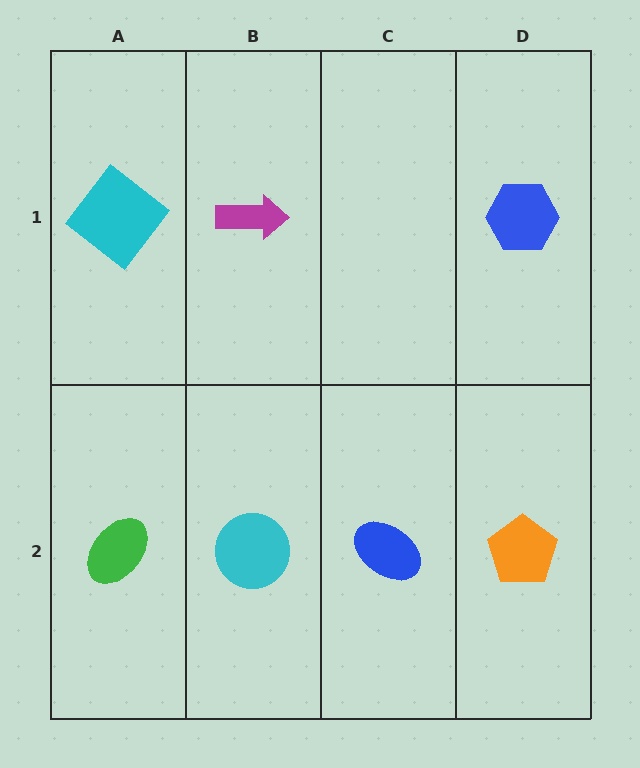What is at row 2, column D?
An orange pentagon.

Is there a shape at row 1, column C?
No, that cell is empty.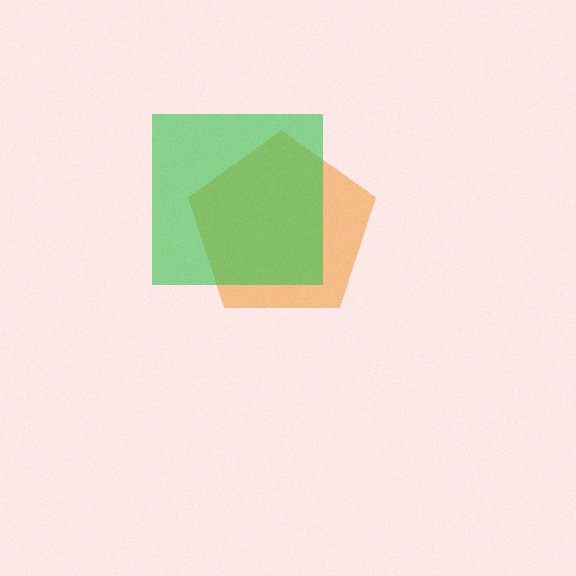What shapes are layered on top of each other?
The layered shapes are: an orange pentagon, a green square.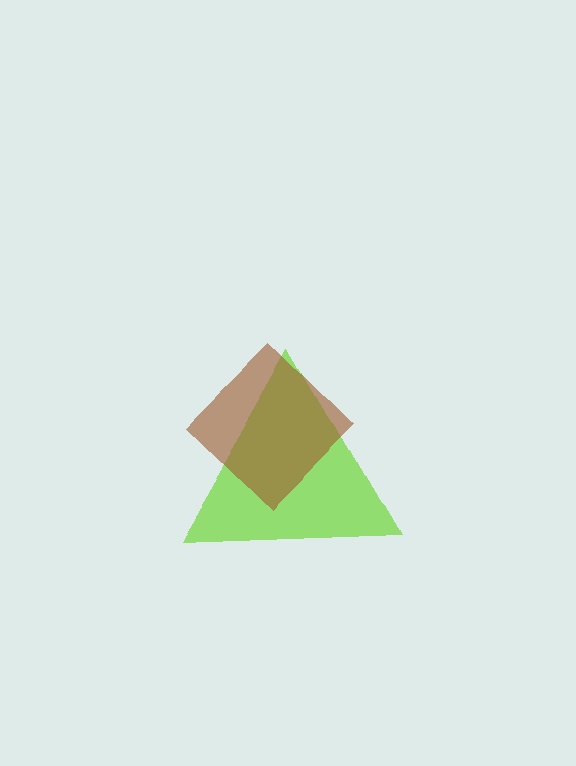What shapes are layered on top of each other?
The layered shapes are: a lime triangle, a brown diamond.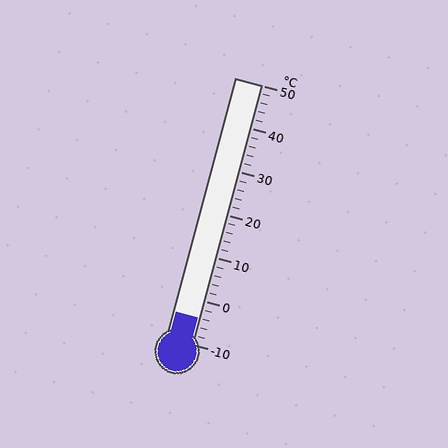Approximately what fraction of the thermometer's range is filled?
The thermometer is filled to approximately 10% of its range.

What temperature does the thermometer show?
The thermometer shows approximately -4°C.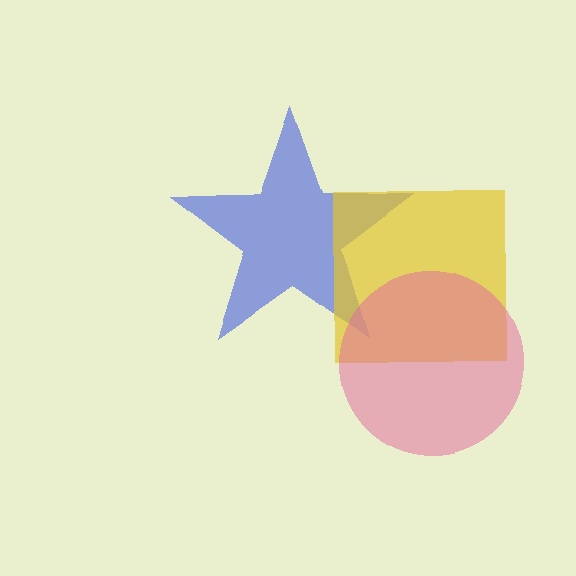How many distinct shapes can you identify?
There are 3 distinct shapes: a blue star, a yellow square, a pink circle.